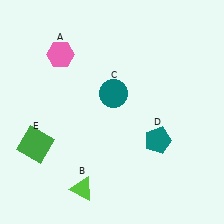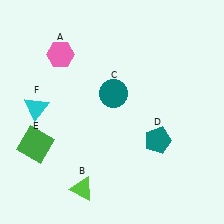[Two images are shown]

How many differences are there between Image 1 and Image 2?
There is 1 difference between the two images.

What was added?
A cyan triangle (F) was added in Image 2.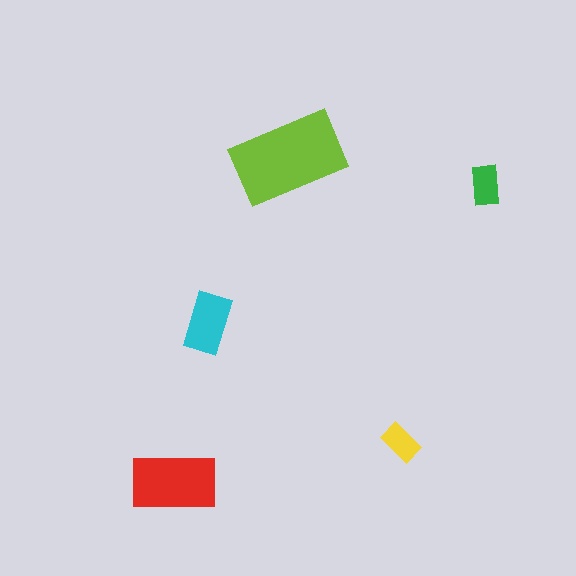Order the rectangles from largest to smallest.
the lime one, the red one, the cyan one, the green one, the yellow one.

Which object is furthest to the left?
The red rectangle is leftmost.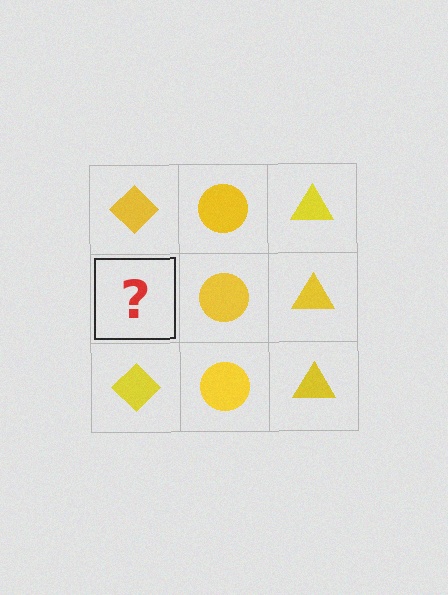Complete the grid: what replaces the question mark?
The question mark should be replaced with a yellow diamond.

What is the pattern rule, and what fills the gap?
The rule is that each column has a consistent shape. The gap should be filled with a yellow diamond.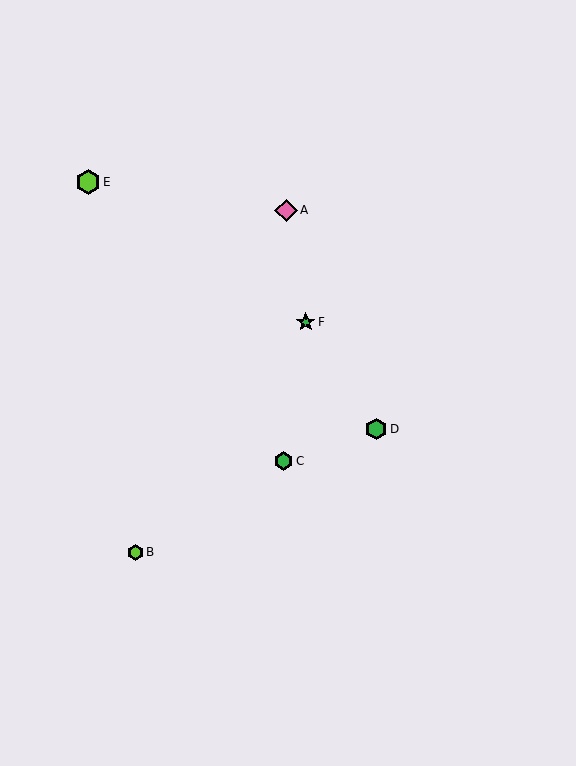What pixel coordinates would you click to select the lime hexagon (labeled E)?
Click at (88, 182) to select the lime hexagon E.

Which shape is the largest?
The lime hexagon (labeled E) is the largest.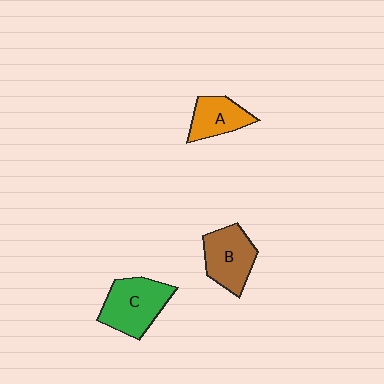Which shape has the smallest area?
Shape A (orange).